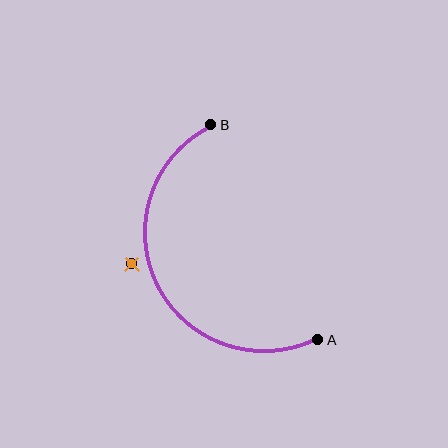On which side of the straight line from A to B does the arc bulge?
The arc bulges to the left of the straight line connecting A and B.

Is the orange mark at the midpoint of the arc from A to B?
No — the orange mark does not lie on the arc at all. It sits slightly outside the curve.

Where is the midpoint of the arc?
The arc midpoint is the point on the curve farthest from the straight line joining A and B. It sits to the left of that line.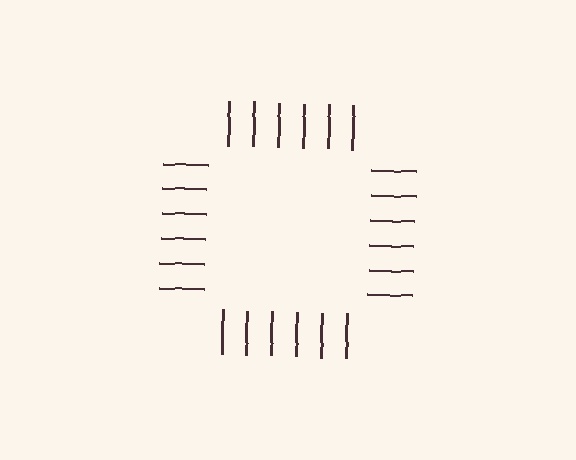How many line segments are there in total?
24 — 6 along each of the 4 edges.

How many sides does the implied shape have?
4 sides — the line-ends trace a square.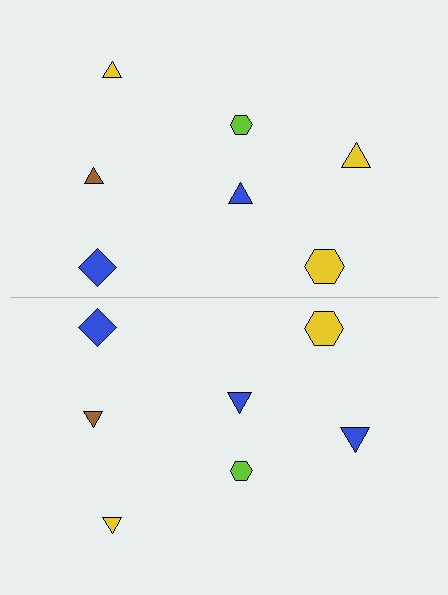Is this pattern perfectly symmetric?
No, the pattern is not perfectly symmetric. The blue triangle on the bottom side breaks the symmetry — its mirror counterpart is yellow.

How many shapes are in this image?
There are 14 shapes in this image.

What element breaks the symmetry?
The blue triangle on the bottom side breaks the symmetry — its mirror counterpart is yellow.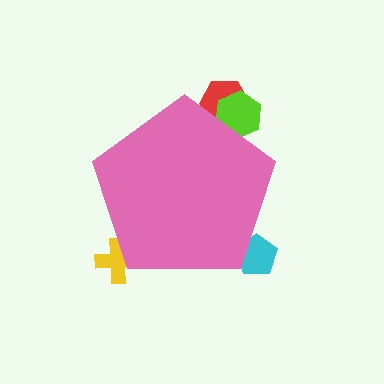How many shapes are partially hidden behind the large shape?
4 shapes are partially hidden.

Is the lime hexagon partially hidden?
Yes, the lime hexagon is partially hidden behind the pink pentagon.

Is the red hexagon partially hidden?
Yes, the red hexagon is partially hidden behind the pink pentagon.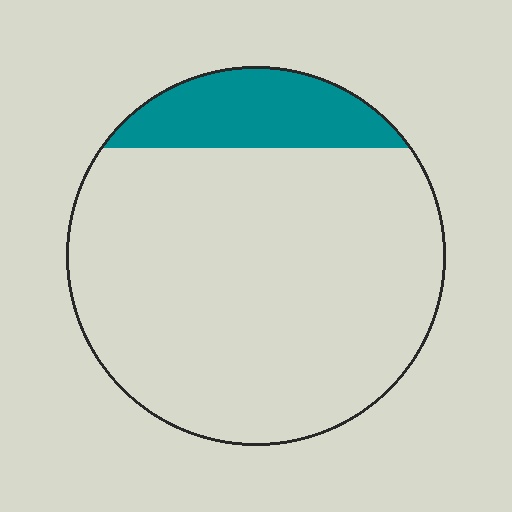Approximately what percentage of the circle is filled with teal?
Approximately 15%.